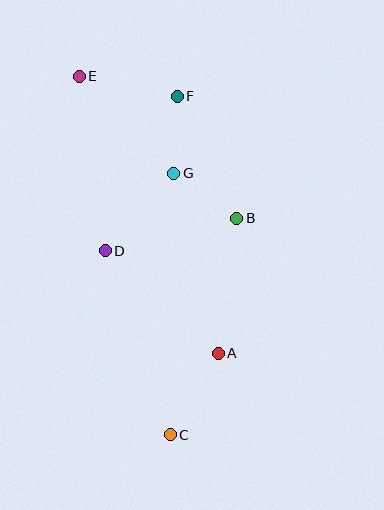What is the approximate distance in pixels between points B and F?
The distance between B and F is approximately 136 pixels.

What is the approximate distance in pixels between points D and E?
The distance between D and E is approximately 176 pixels.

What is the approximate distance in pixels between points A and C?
The distance between A and C is approximately 94 pixels.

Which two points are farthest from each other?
Points C and E are farthest from each other.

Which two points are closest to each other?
Points F and G are closest to each other.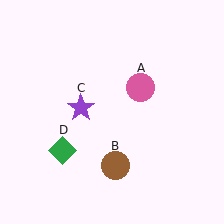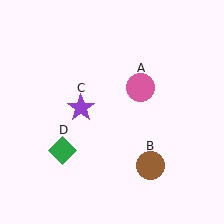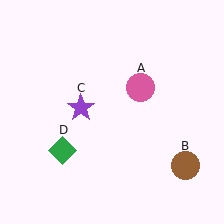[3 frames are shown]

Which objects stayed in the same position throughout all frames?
Pink circle (object A) and purple star (object C) and green diamond (object D) remained stationary.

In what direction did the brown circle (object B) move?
The brown circle (object B) moved right.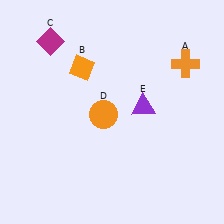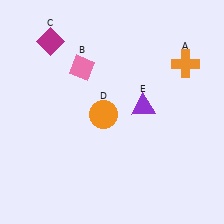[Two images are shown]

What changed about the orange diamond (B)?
In Image 1, B is orange. In Image 2, it changed to pink.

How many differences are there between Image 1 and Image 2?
There is 1 difference between the two images.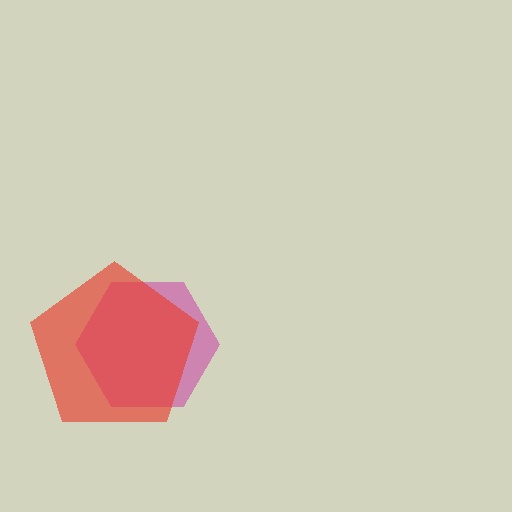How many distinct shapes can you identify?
There are 2 distinct shapes: a magenta hexagon, a red pentagon.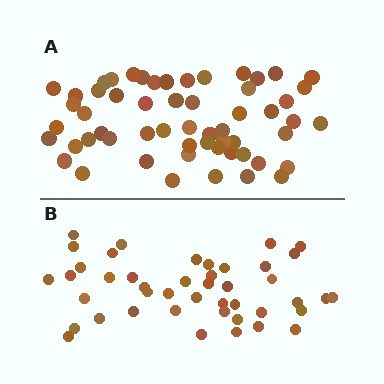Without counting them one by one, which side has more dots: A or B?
Region A (the top region) has more dots.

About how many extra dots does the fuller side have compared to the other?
Region A has approximately 15 more dots than region B.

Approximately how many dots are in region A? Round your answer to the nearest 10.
About 60 dots. (The exact count is 57, which rounds to 60.)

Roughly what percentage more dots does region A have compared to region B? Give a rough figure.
About 30% more.